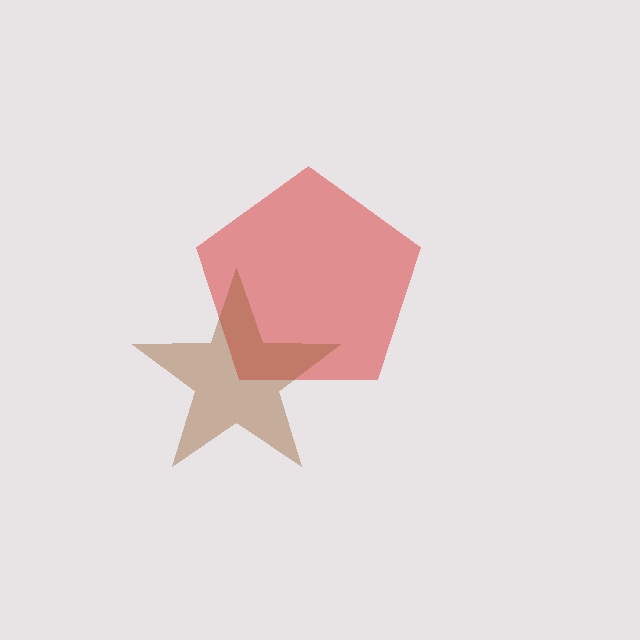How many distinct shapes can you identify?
There are 2 distinct shapes: a red pentagon, a brown star.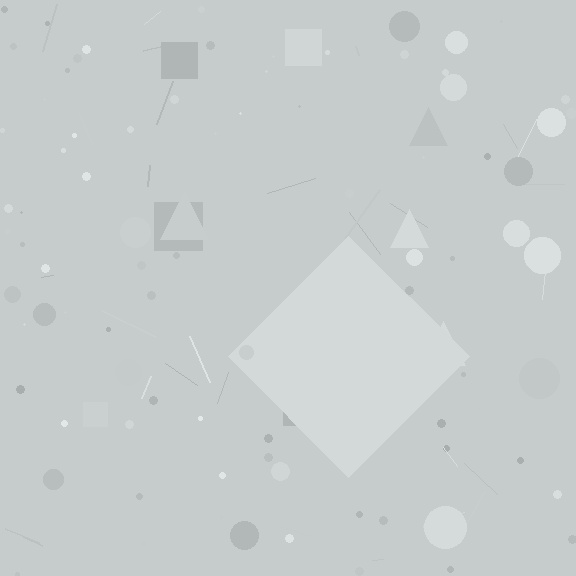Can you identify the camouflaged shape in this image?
The camouflaged shape is a diamond.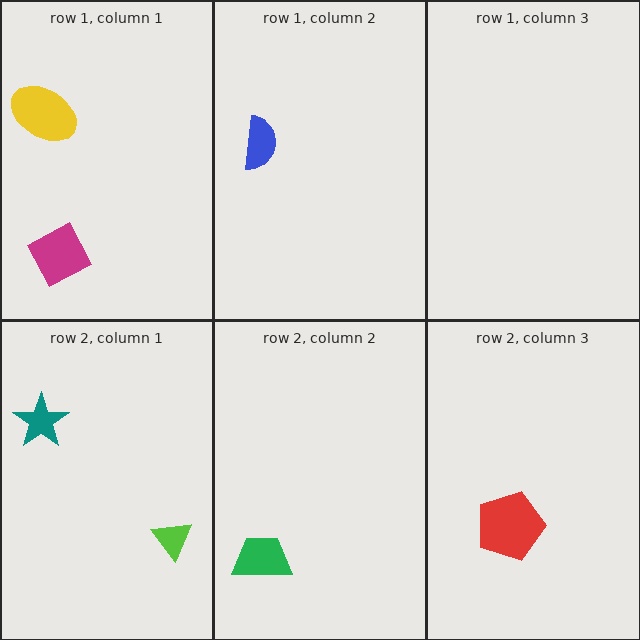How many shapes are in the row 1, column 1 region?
2.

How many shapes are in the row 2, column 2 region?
1.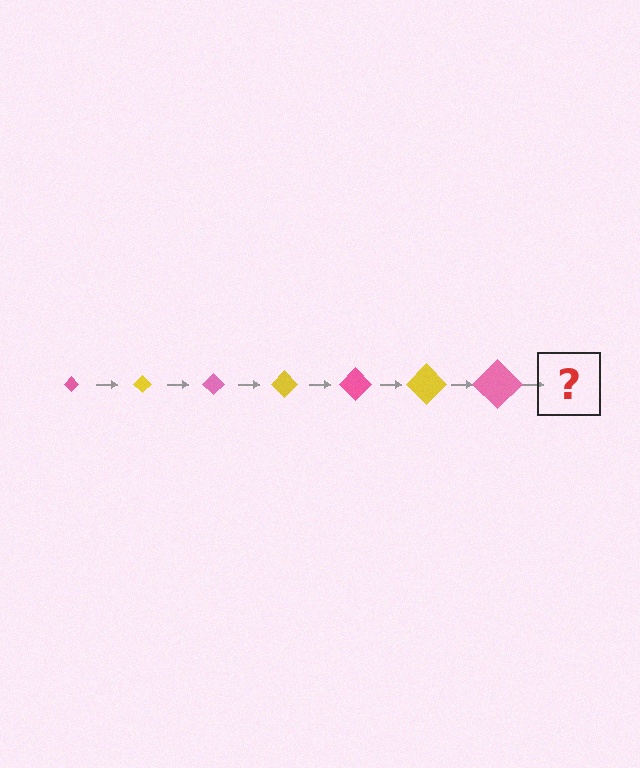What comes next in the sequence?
The next element should be a yellow diamond, larger than the previous one.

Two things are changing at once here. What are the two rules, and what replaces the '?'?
The two rules are that the diamond grows larger each step and the color cycles through pink and yellow. The '?' should be a yellow diamond, larger than the previous one.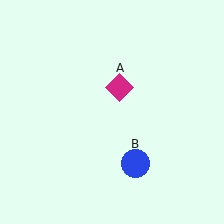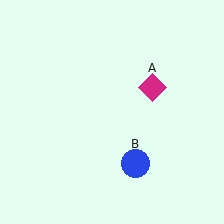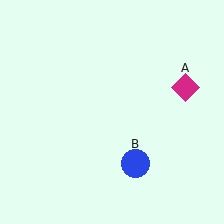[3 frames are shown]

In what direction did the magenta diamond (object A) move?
The magenta diamond (object A) moved right.